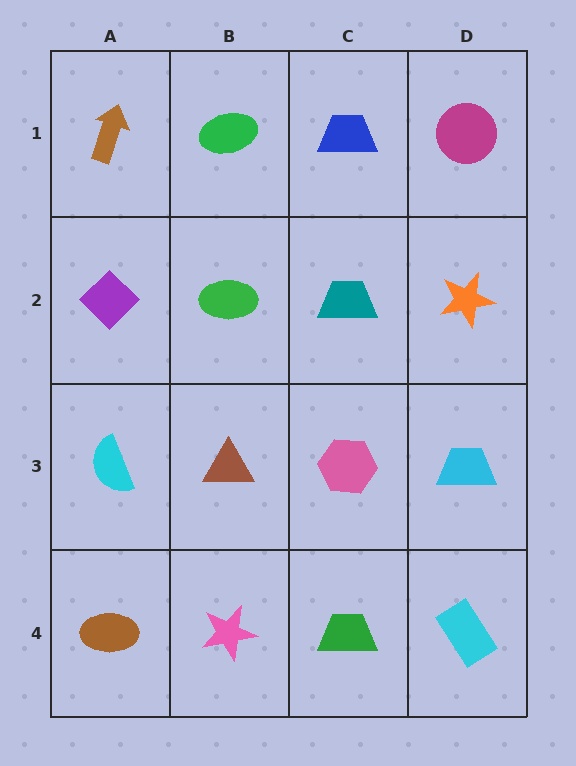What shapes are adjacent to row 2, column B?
A green ellipse (row 1, column B), a brown triangle (row 3, column B), a purple diamond (row 2, column A), a teal trapezoid (row 2, column C).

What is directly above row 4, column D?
A cyan trapezoid.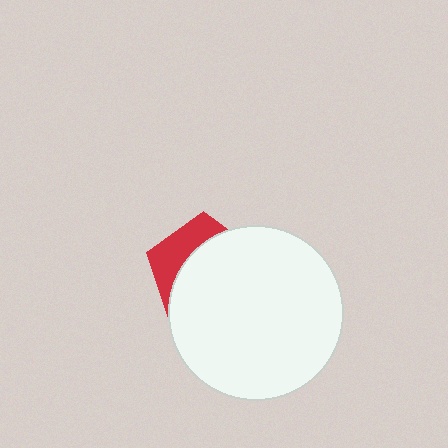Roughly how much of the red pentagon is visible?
A small part of it is visible (roughly 31%).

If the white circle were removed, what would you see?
You would see the complete red pentagon.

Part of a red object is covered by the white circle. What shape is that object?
It is a pentagon.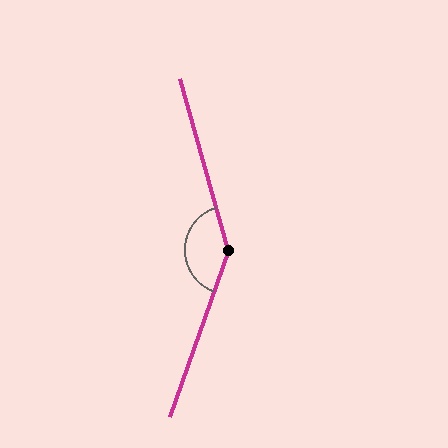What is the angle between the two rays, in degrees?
Approximately 145 degrees.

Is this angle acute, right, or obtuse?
It is obtuse.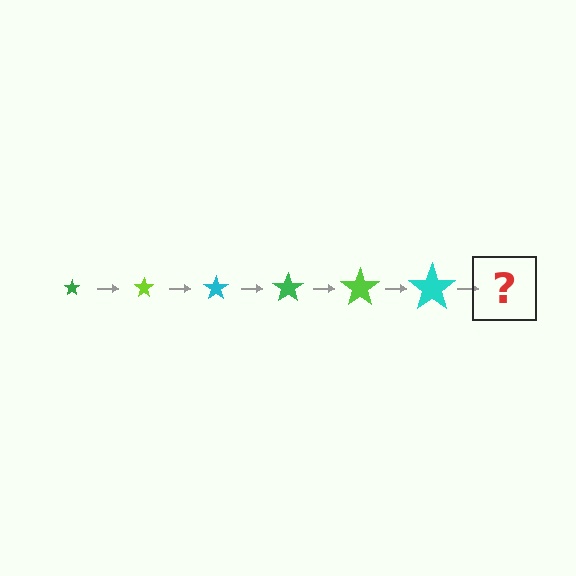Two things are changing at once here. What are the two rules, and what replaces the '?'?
The two rules are that the star grows larger each step and the color cycles through green, lime, and cyan. The '?' should be a green star, larger than the previous one.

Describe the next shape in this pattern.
It should be a green star, larger than the previous one.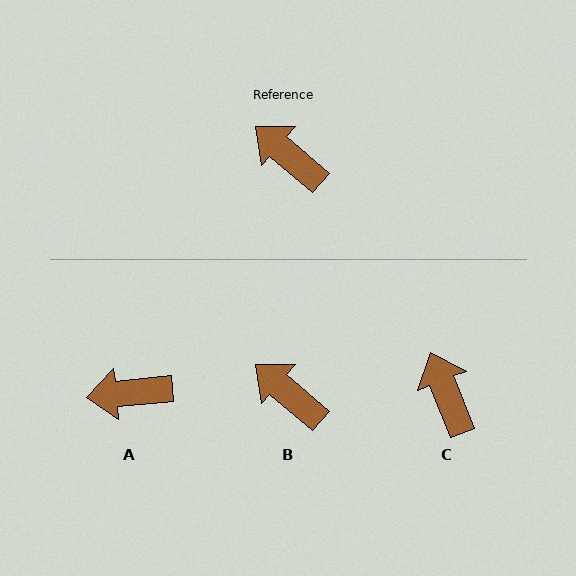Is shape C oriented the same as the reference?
No, it is off by about 28 degrees.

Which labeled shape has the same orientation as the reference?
B.